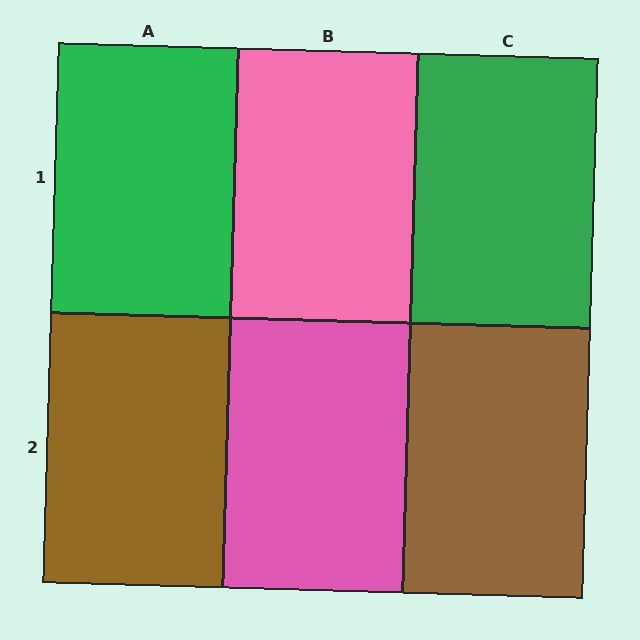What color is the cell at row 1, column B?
Pink.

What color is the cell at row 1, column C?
Green.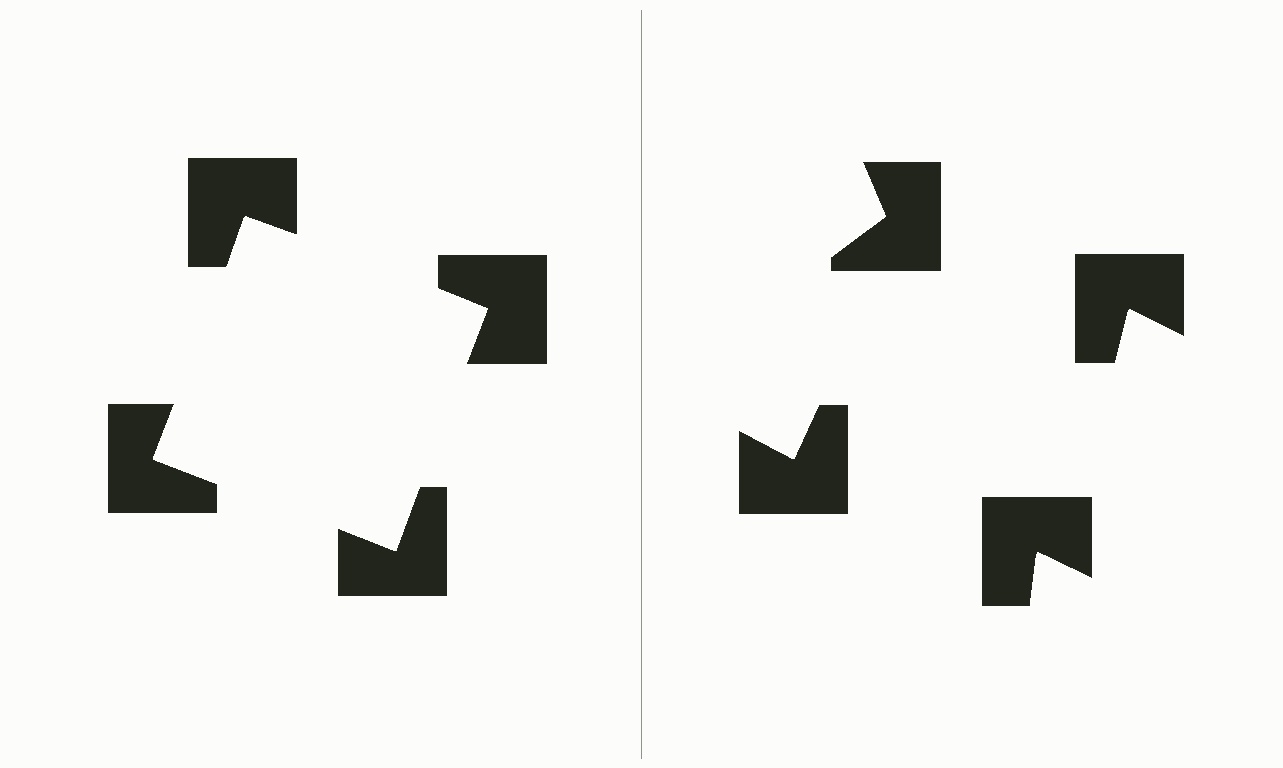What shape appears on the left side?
An illusory square.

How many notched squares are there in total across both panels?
8 — 4 on each side.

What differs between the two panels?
The notched squares are positioned identically on both sides; only the wedge orientations differ. On the left they align to a square; on the right they are misaligned.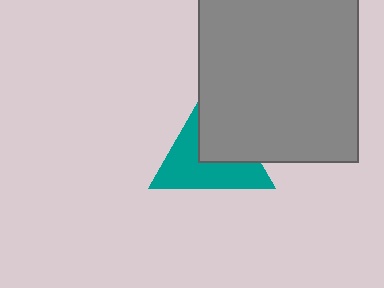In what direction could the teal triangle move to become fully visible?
The teal triangle could move toward the lower-left. That would shift it out from behind the gray rectangle entirely.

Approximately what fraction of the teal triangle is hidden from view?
Roughly 44% of the teal triangle is hidden behind the gray rectangle.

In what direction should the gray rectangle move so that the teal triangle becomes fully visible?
The gray rectangle should move toward the upper-right. That is the shortest direction to clear the overlap and leave the teal triangle fully visible.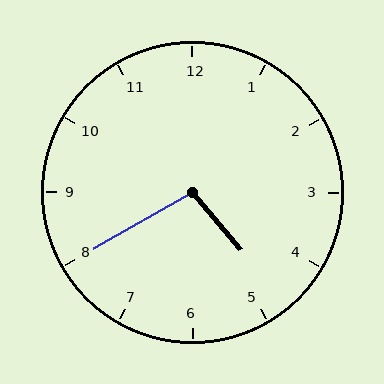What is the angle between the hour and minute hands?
Approximately 100 degrees.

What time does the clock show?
4:40.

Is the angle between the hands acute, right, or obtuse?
It is obtuse.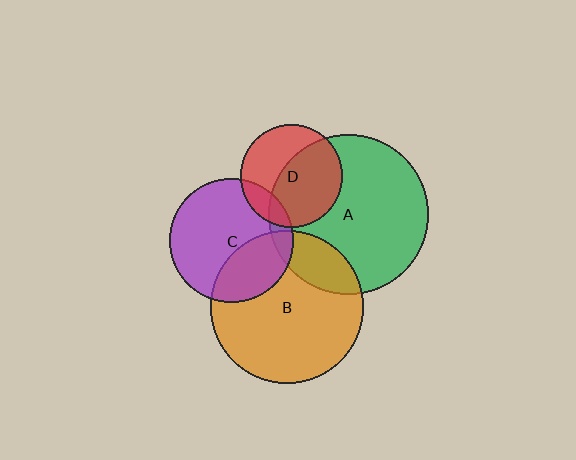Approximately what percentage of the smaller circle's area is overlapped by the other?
Approximately 10%.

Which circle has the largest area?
Circle A (green).